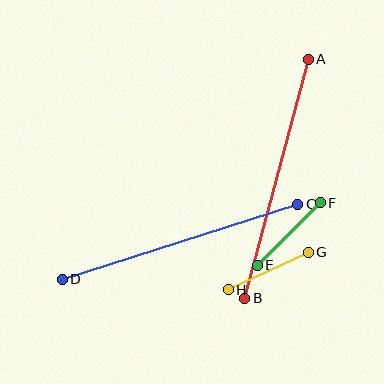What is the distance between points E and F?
The distance is approximately 89 pixels.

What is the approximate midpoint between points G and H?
The midpoint is at approximately (268, 271) pixels.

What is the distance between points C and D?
The distance is approximately 247 pixels.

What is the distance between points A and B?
The distance is approximately 248 pixels.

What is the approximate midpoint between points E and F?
The midpoint is at approximately (289, 234) pixels.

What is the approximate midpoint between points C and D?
The midpoint is at approximately (180, 242) pixels.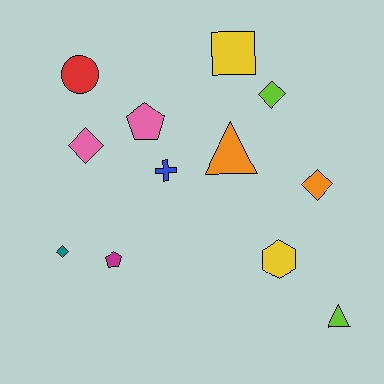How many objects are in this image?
There are 12 objects.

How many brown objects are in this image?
There are no brown objects.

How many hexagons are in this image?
There is 1 hexagon.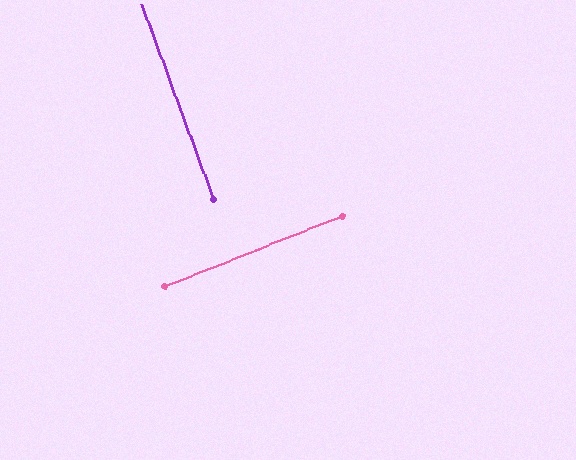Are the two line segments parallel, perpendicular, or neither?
Perpendicular — they meet at approximately 88°.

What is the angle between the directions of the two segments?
Approximately 88 degrees.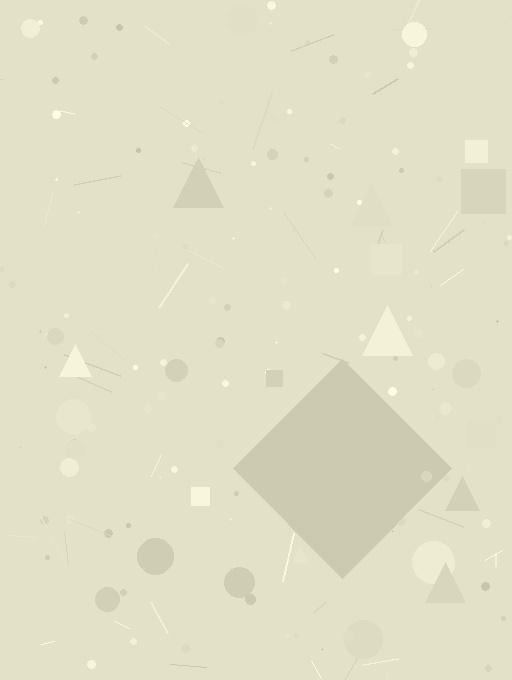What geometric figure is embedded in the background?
A diamond is embedded in the background.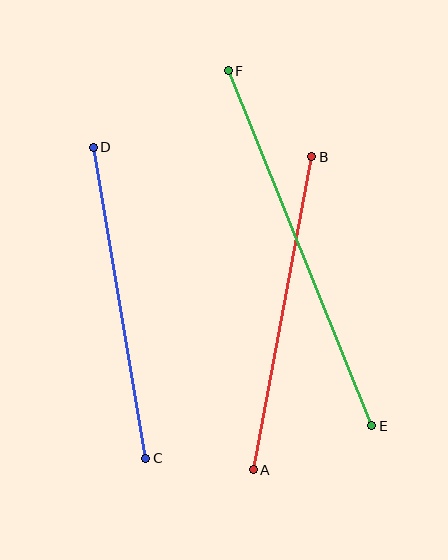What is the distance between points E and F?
The distance is approximately 383 pixels.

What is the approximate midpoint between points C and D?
The midpoint is at approximately (119, 303) pixels.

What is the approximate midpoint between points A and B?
The midpoint is at approximately (282, 313) pixels.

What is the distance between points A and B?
The distance is approximately 318 pixels.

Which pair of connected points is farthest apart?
Points E and F are farthest apart.